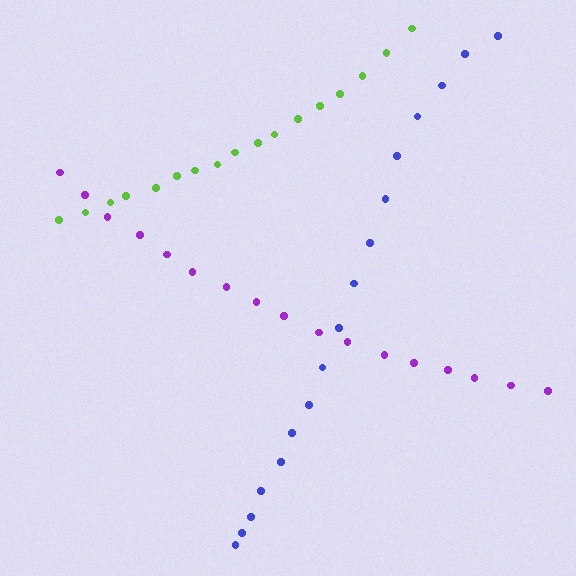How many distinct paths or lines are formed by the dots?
There are 3 distinct paths.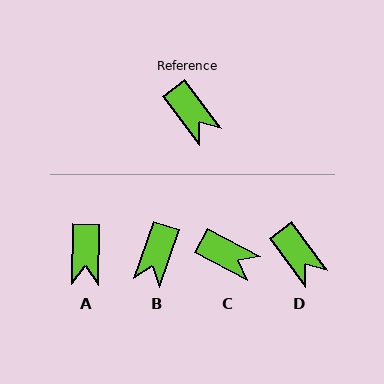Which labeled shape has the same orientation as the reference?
D.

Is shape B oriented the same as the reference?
No, it is off by about 55 degrees.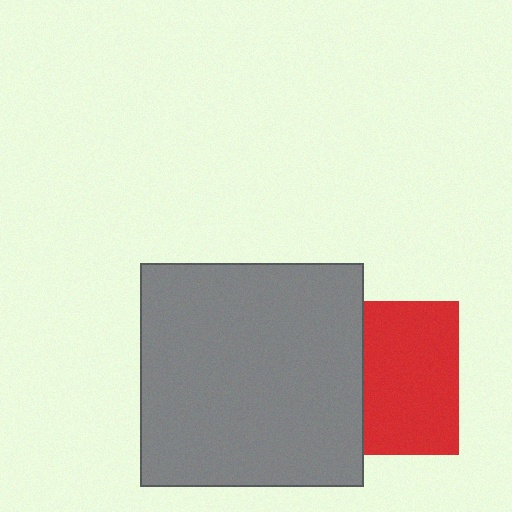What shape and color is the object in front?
The object in front is a gray square.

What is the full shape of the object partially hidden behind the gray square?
The partially hidden object is a red square.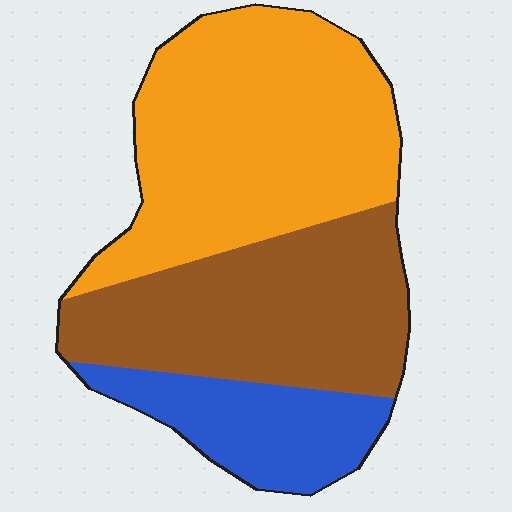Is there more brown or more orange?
Orange.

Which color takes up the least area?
Blue, at roughly 20%.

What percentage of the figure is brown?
Brown takes up between a quarter and a half of the figure.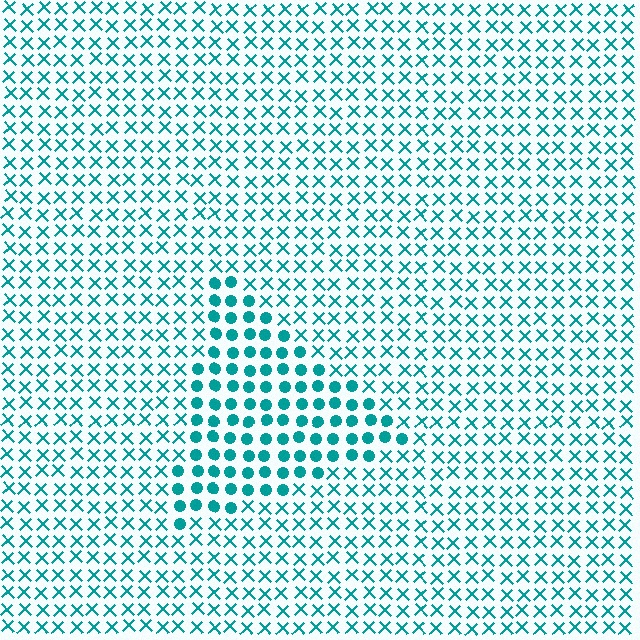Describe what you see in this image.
The image is filled with small teal elements arranged in a uniform grid. A triangle-shaped region contains circles, while the surrounding area contains X marks. The boundary is defined purely by the change in element shape.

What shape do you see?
I see a triangle.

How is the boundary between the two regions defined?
The boundary is defined by a change in element shape: circles inside vs. X marks outside. All elements share the same color and spacing.